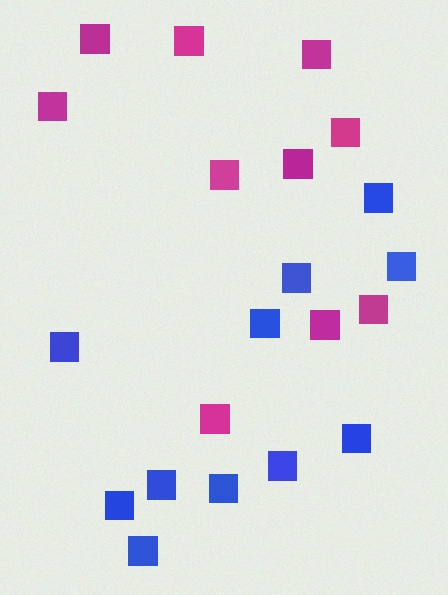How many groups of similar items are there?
There are 2 groups: one group of magenta squares (10) and one group of blue squares (11).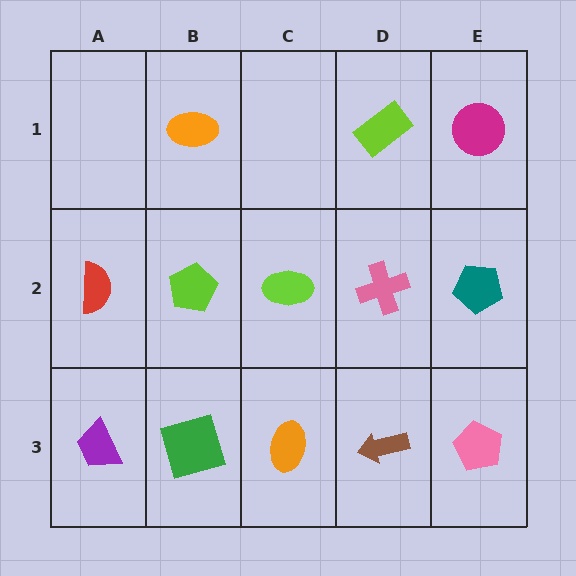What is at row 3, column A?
A purple trapezoid.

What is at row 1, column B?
An orange ellipse.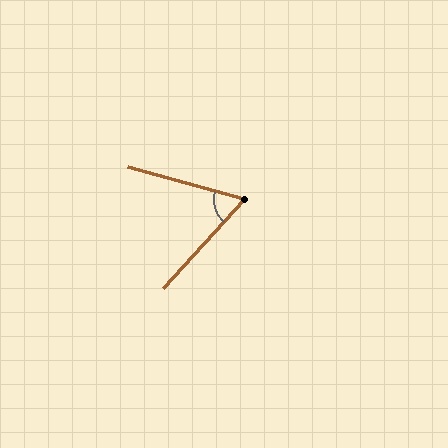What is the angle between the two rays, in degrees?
Approximately 63 degrees.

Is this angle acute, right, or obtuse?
It is acute.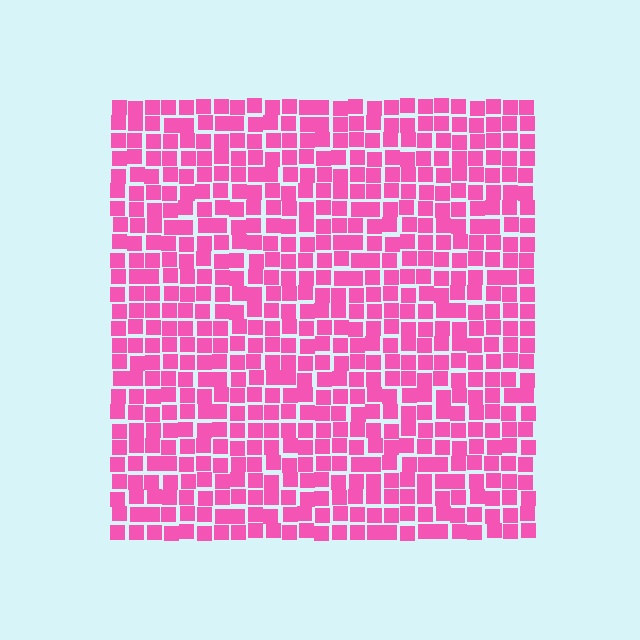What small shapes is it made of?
It is made of small squares.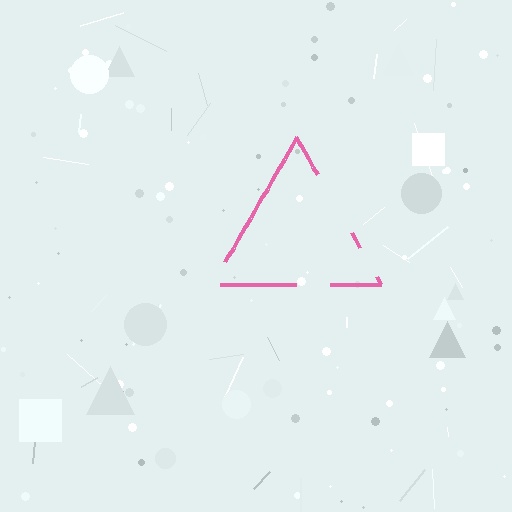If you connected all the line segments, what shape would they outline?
They would outline a triangle.